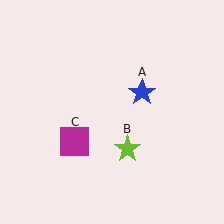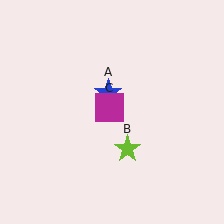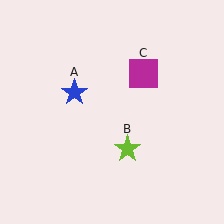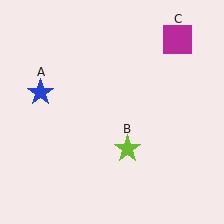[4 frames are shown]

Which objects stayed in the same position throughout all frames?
Lime star (object B) remained stationary.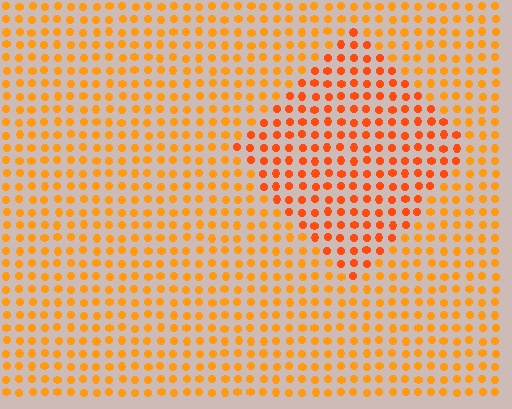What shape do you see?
I see a diamond.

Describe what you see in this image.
The image is filled with small orange elements in a uniform arrangement. A diamond-shaped region is visible where the elements are tinted to a slightly different hue, forming a subtle color boundary.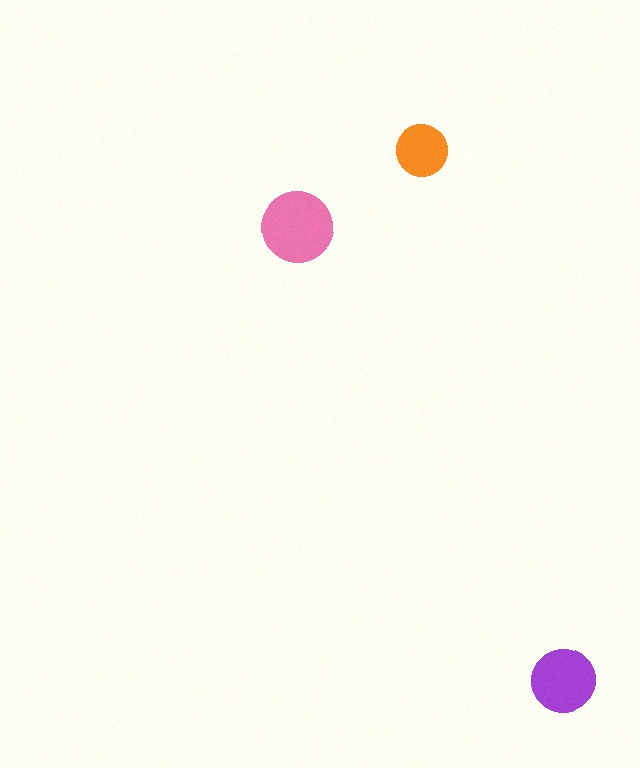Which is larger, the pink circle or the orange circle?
The pink one.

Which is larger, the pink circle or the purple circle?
The pink one.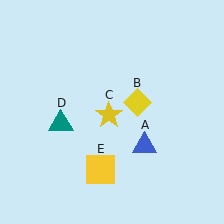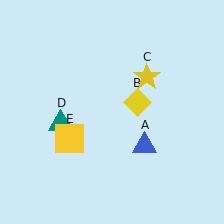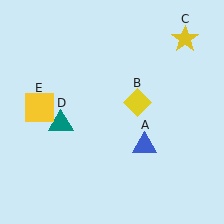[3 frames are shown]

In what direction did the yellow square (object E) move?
The yellow square (object E) moved up and to the left.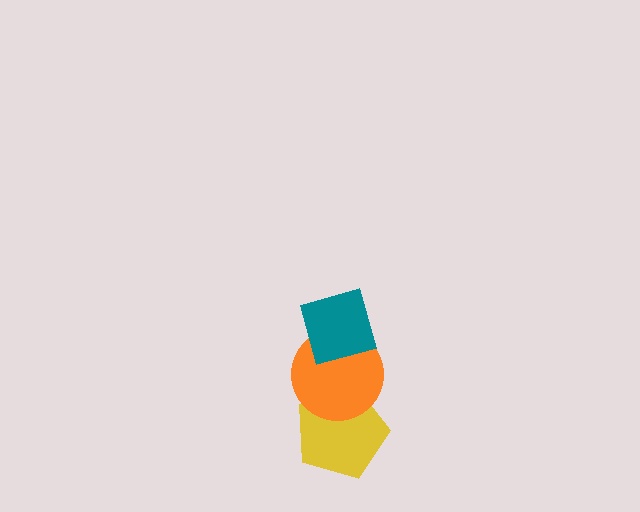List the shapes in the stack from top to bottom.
From top to bottom: the teal diamond, the orange circle, the yellow pentagon.